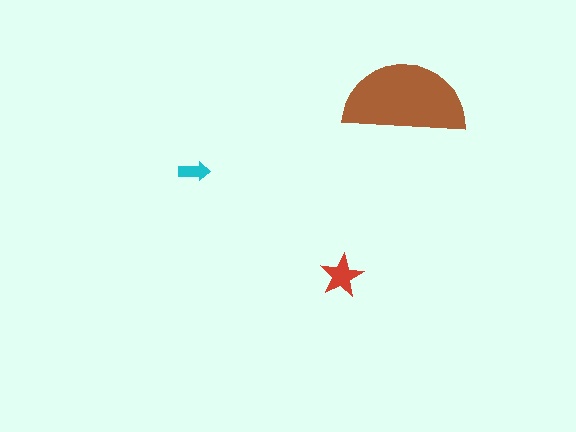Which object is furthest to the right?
The brown semicircle is rightmost.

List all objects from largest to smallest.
The brown semicircle, the red star, the cyan arrow.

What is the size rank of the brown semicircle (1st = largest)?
1st.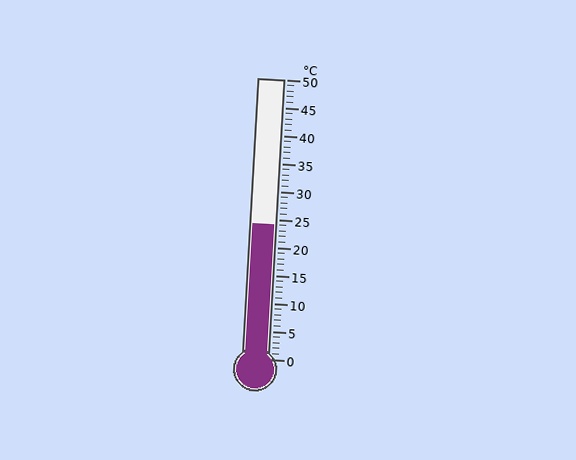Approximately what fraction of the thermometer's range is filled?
The thermometer is filled to approximately 50% of its range.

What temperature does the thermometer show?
The thermometer shows approximately 24°C.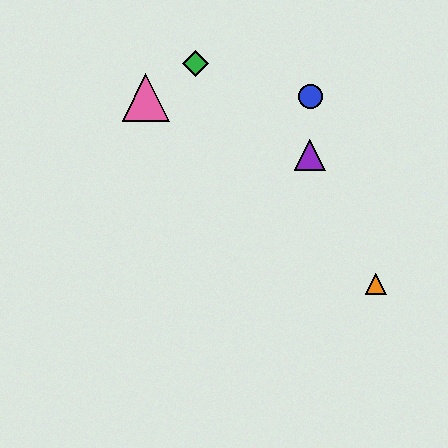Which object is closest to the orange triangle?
The purple triangle is closest to the orange triangle.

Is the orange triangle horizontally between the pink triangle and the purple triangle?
No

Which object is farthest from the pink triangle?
The orange triangle is farthest from the pink triangle.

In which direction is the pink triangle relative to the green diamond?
The pink triangle is to the left of the green diamond.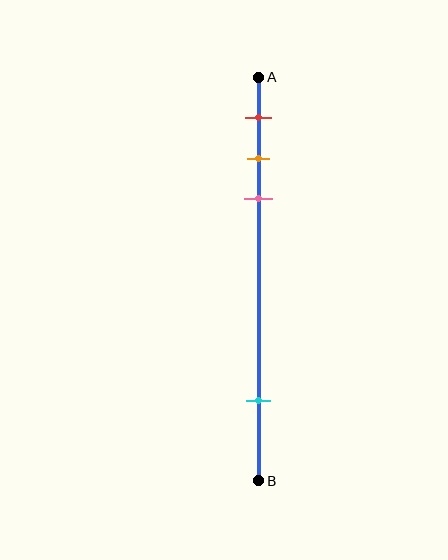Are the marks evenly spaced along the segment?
No, the marks are not evenly spaced.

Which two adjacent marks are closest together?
The orange and pink marks are the closest adjacent pair.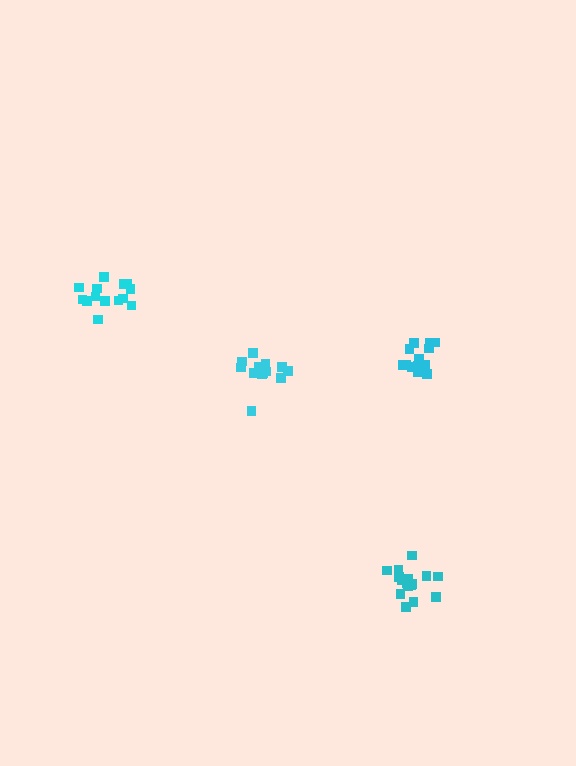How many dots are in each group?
Group 1: 14 dots, Group 2: 17 dots, Group 3: 14 dots, Group 4: 13 dots (58 total).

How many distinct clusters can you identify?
There are 4 distinct clusters.